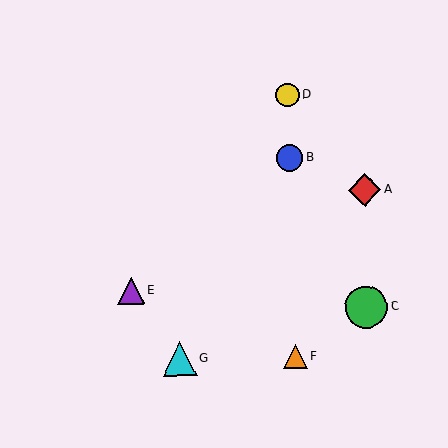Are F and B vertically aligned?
Yes, both are at x≈295.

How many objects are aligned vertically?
3 objects (B, D, F) are aligned vertically.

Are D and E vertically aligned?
No, D is at x≈287 and E is at x≈131.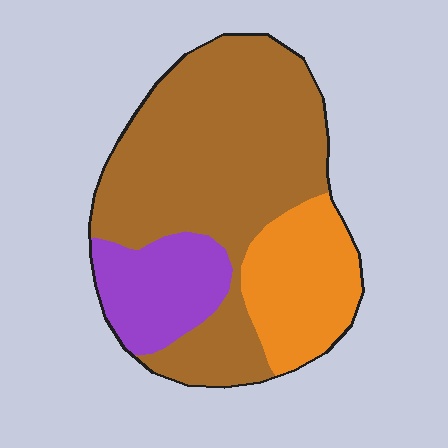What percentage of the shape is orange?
Orange covers roughly 20% of the shape.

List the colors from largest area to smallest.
From largest to smallest: brown, orange, purple.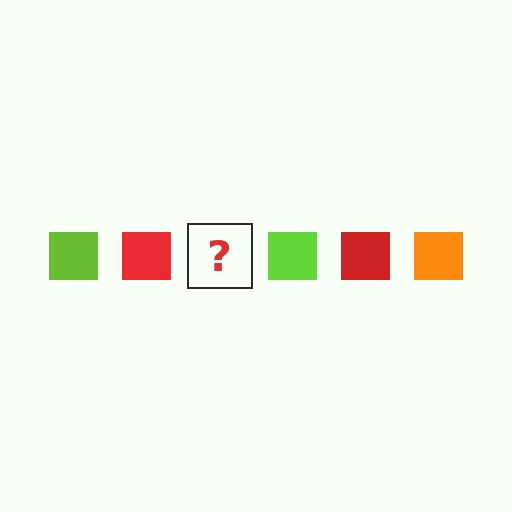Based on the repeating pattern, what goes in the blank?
The blank should be an orange square.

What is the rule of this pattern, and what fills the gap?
The rule is that the pattern cycles through lime, red, orange squares. The gap should be filled with an orange square.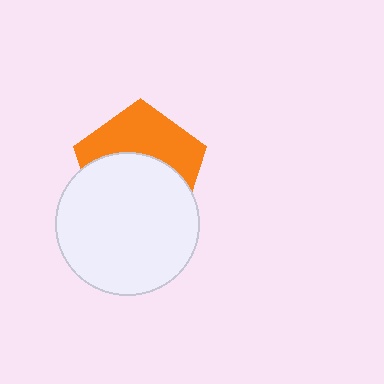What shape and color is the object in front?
The object in front is a white circle.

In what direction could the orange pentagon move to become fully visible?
The orange pentagon could move up. That would shift it out from behind the white circle entirely.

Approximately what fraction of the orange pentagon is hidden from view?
Roughly 55% of the orange pentagon is hidden behind the white circle.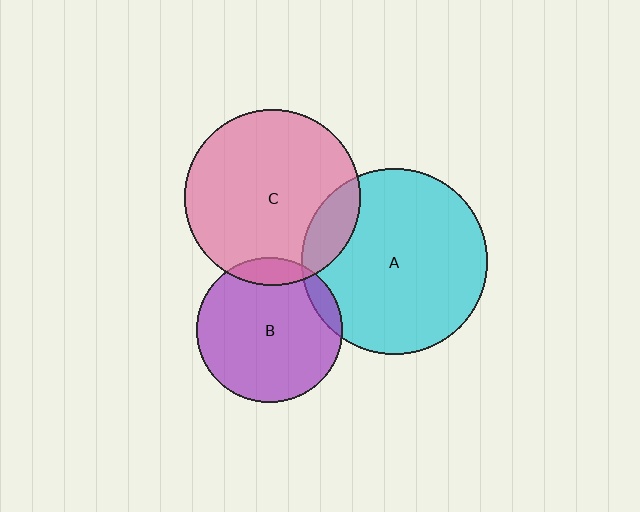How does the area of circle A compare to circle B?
Approximately 1.6 times.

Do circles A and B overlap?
Yes.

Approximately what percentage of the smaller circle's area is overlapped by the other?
Approximately 10%.